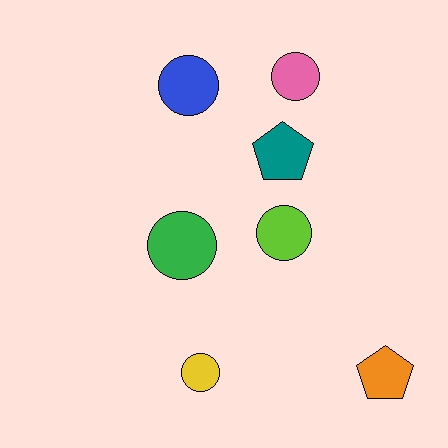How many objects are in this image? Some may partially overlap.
There are 7 objects.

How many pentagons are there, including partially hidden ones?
There are 2 pentagons.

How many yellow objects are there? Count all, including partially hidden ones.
There is 1 yellow object.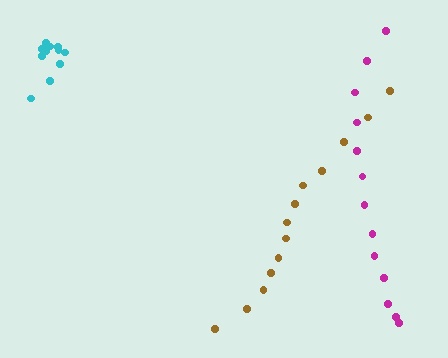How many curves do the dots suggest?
There are 3 distinct paths.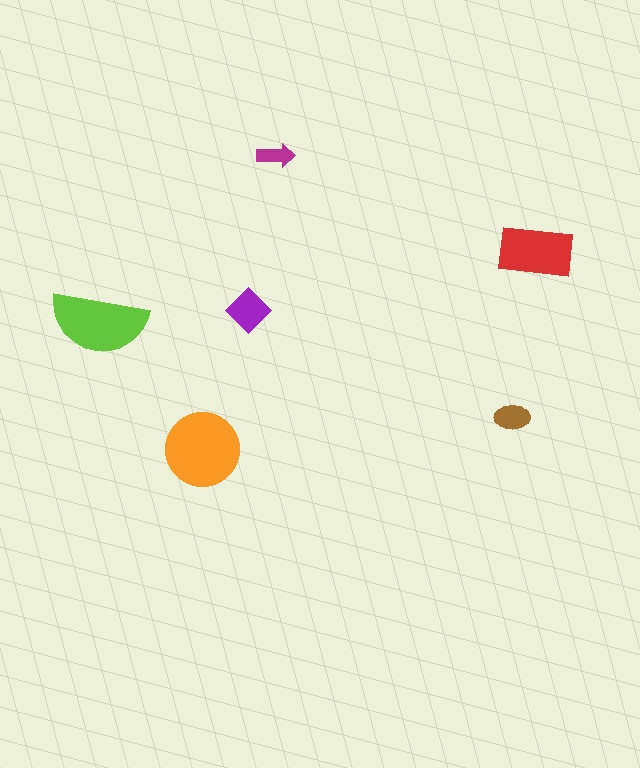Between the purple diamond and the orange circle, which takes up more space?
The orange circle.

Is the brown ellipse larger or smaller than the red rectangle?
Smaller.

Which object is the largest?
The orange circle.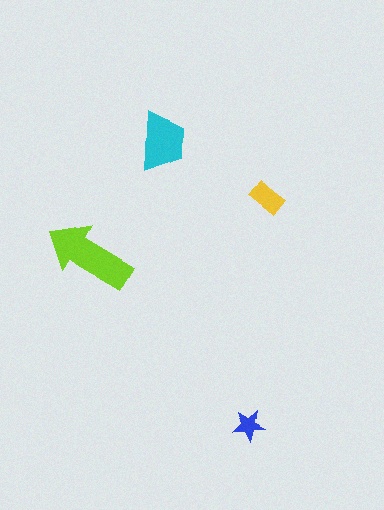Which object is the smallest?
The blue star.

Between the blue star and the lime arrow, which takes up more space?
The lime arrow.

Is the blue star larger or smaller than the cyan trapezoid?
Smaller.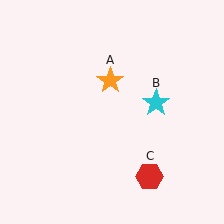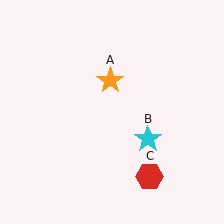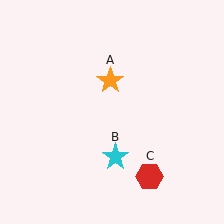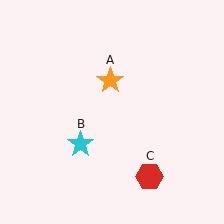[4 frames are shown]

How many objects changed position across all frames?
1 object changed position: cyan star (object B).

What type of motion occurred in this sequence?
The cyan star (object B) rotated clockwise around the center of the scene.